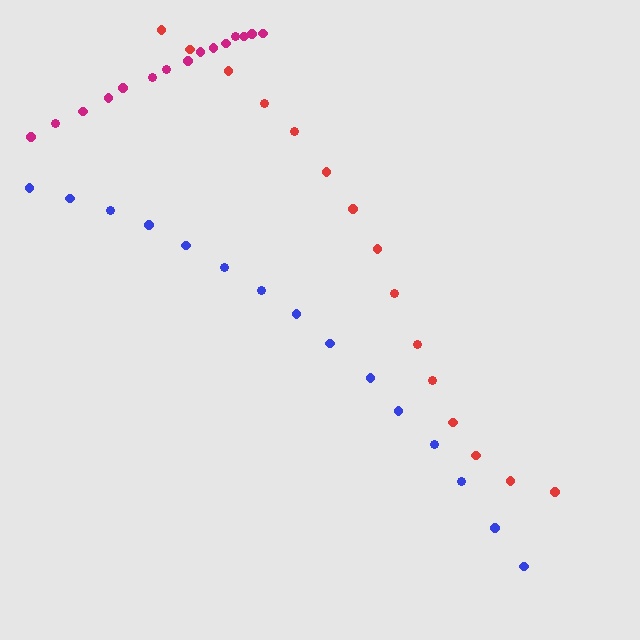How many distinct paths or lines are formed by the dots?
There are 3 distinct paths.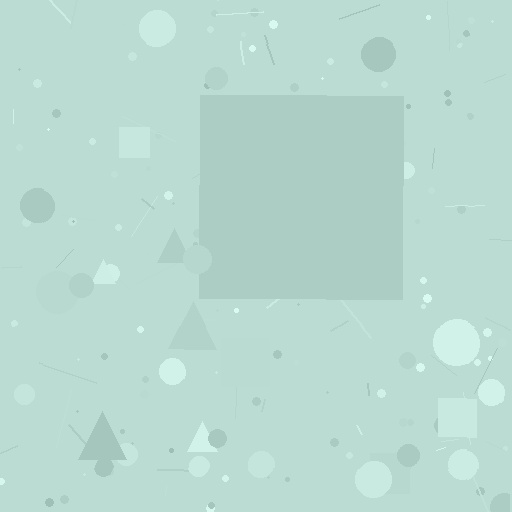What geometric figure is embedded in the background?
A square is embedded in the background.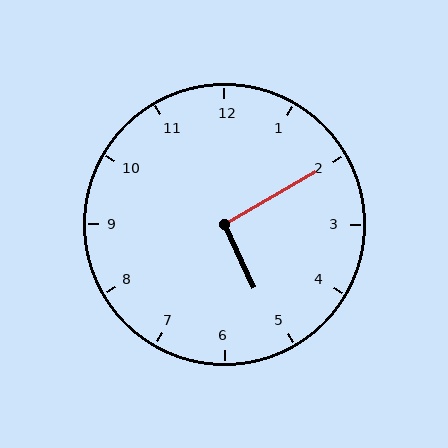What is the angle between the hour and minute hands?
Approximately 95 degrees.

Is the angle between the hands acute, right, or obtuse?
It is right.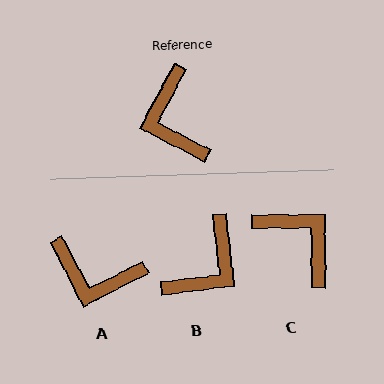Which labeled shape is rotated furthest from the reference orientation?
C, about 152 degrees away.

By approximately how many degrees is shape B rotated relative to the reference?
Approximately 125 degrees counter-clockwise.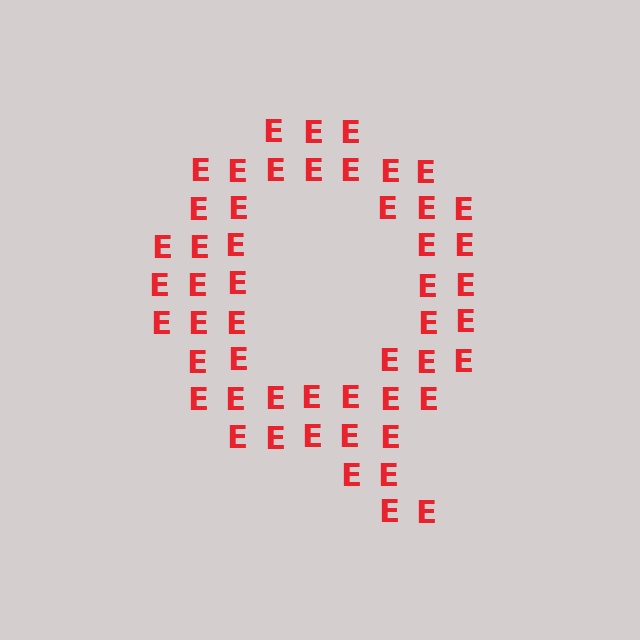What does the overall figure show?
The overall figure shows the letter Q.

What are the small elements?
The small elements are letter E's.